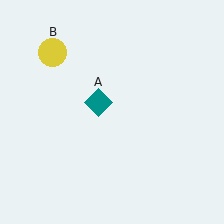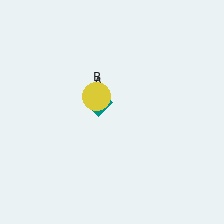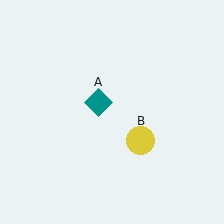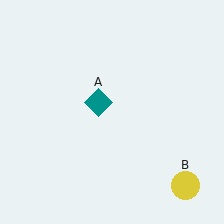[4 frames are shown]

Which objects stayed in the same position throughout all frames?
Teal diamond (object A) remained stationary.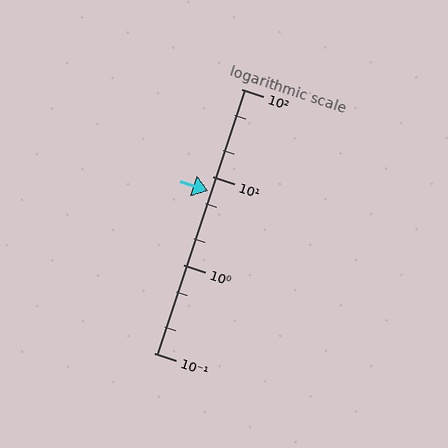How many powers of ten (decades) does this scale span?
The scale spans 3 decades, from 0.1 to 100.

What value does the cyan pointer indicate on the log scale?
The pointer indicates approximately 6.9.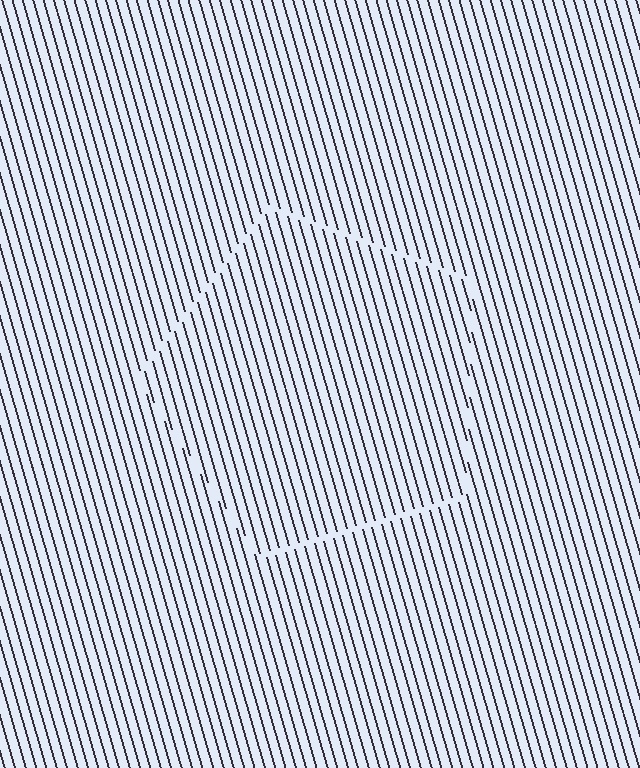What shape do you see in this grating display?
An illusory pentagon. The interior of the shape contains the same grating, shifted by half a period — the contour is defined by the phase discontinuity where line-ends from the inner and outer gratings abut.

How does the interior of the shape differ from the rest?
The interior of the shape contains the same grating, shifted by half a period — the contour is defined by the phase discontinuity where line-ends from the inner and outer gratings abut.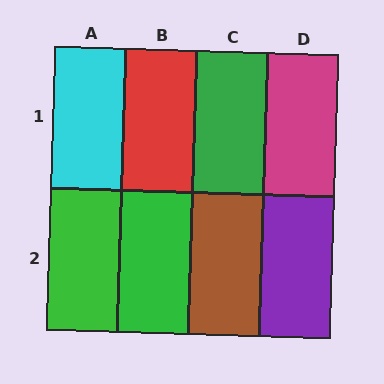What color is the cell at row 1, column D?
Magenta.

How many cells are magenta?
1 cell is magenta.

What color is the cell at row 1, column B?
Red.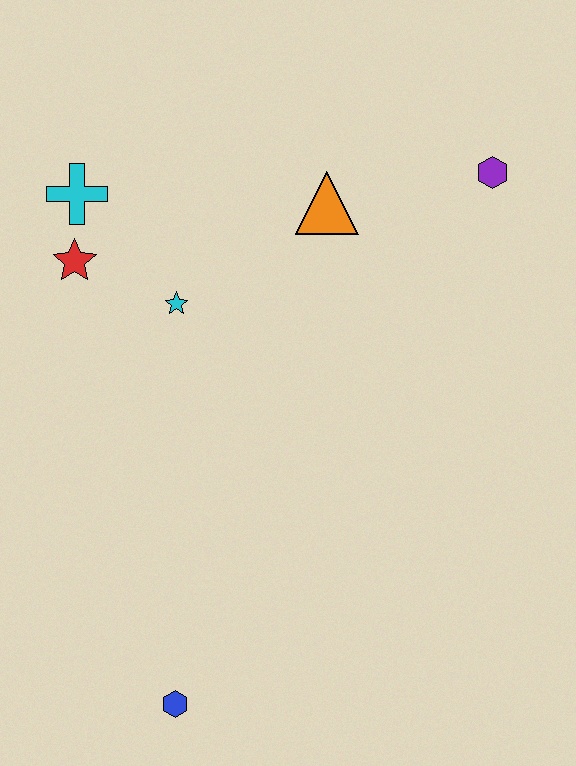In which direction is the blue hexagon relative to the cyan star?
The blue hexagon is below the cyan star.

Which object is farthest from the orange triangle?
The blue hexagon is farthest from the orange triangle.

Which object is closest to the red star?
The cyan cross is closest to the red star.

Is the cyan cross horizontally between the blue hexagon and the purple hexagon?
No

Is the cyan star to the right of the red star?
Yes